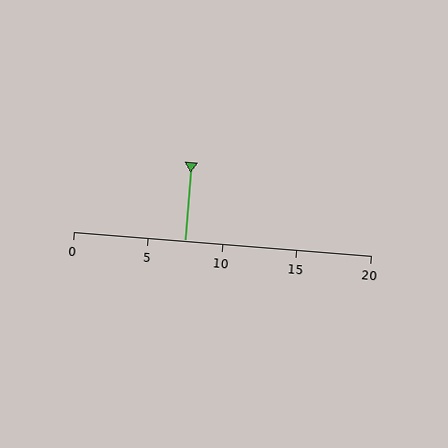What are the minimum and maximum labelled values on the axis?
The axis runs from 0 to 20.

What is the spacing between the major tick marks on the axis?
The major ticks are spaced 5 apart.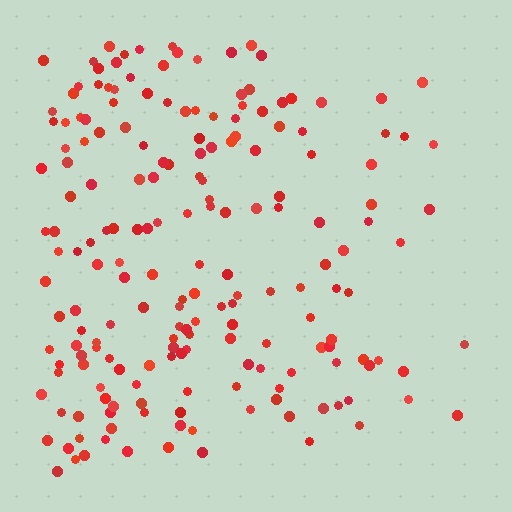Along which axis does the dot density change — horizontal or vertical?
Horizontal.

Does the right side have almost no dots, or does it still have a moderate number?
Still a moderate number, just noticeably fewer than the left.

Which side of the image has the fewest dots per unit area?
The right.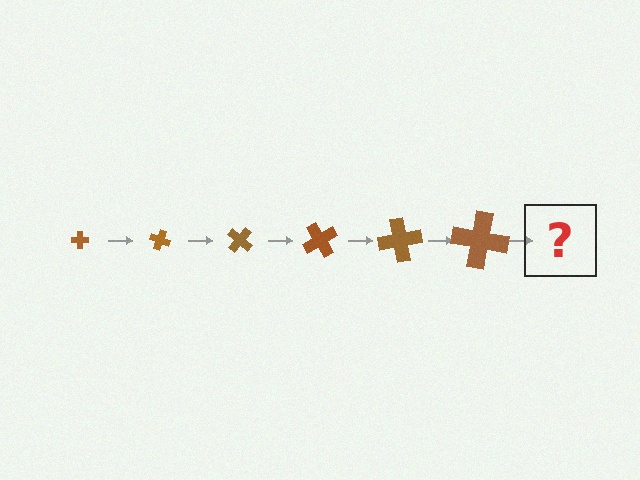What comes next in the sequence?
The next element should be a cross, larger than the previous one and rotated 120 degrees from the start.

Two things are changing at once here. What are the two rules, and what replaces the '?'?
The two rules are that the cross grows larger each step and it rotates 20 degrees each step. The '?' should be a cross, larger than the previous one and rotated 120 degrees from the start.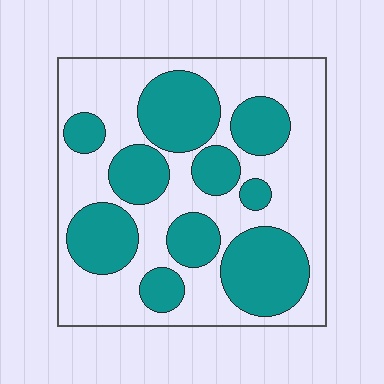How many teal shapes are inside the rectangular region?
10.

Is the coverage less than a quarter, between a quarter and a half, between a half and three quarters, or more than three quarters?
Between a quarter and a half.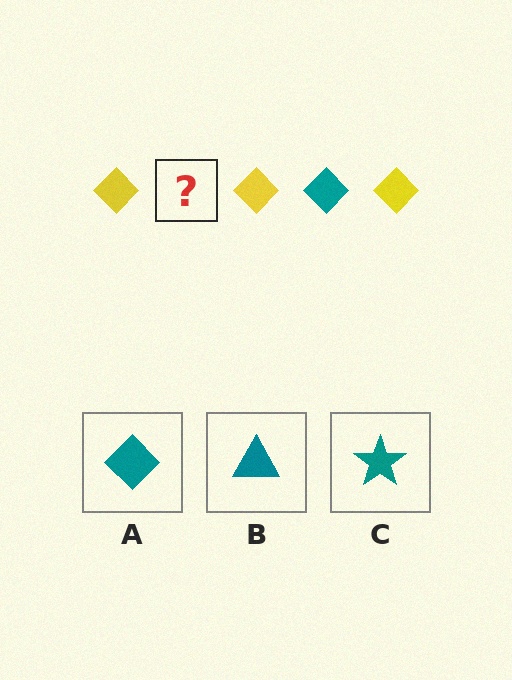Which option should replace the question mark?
Option A.